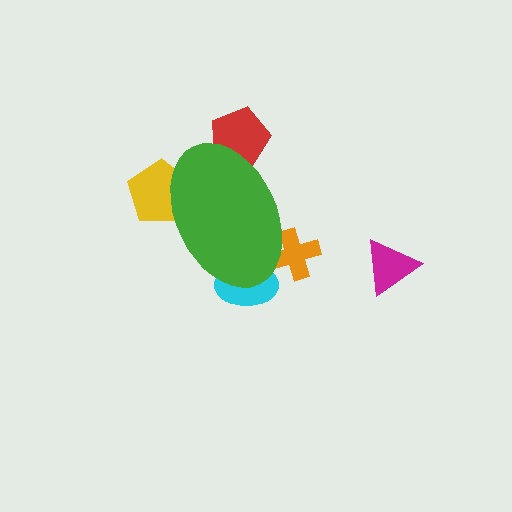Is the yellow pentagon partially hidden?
Yes, the yellow pentagon is partially hidden behind the green ellipse.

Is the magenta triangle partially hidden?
No, the magenta triangle is fully visible.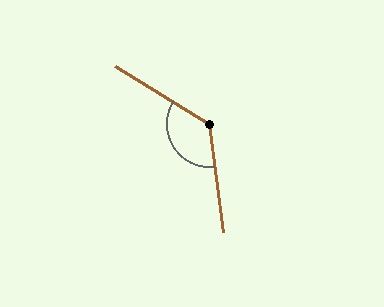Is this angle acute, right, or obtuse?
It is obtuse.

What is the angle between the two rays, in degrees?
Approximately 129 degrees.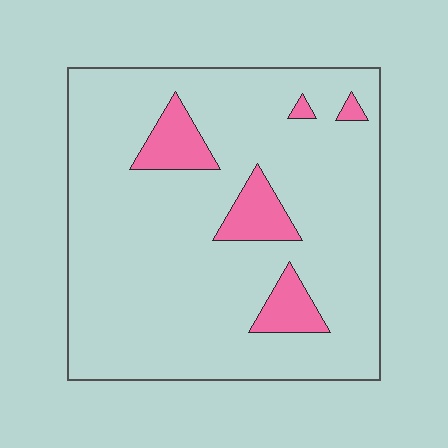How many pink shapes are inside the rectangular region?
5.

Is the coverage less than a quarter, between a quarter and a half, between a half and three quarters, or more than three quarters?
Less than a quarter.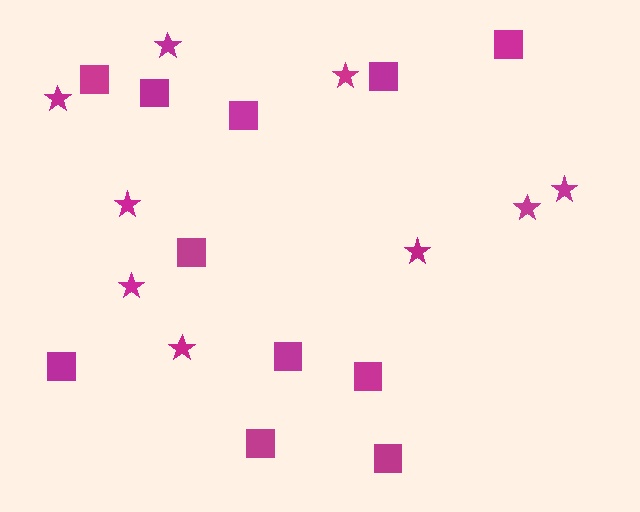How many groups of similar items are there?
There are 2 groups: one group of squares (11) and one group of stars (9).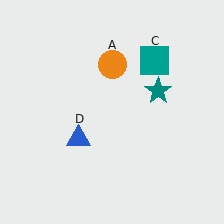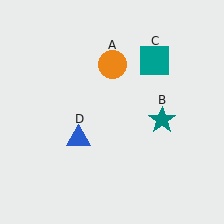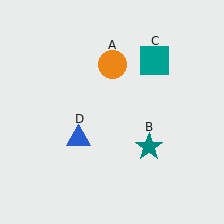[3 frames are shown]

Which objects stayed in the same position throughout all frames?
Orange circle (object A) and teal square (object C) and blue triangle (object D) remained stationary.